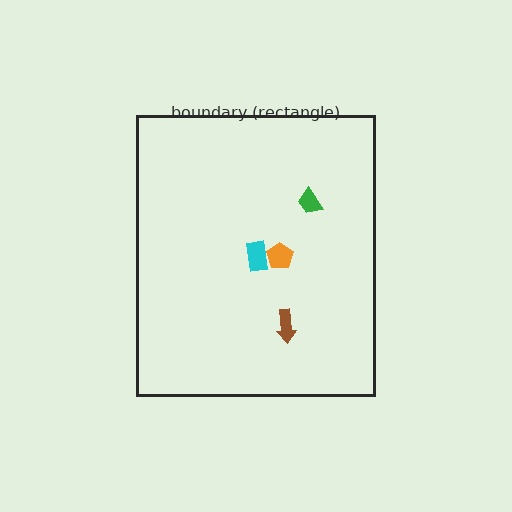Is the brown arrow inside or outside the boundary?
Inside.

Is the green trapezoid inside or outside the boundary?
Inside.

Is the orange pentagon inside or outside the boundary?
Inside.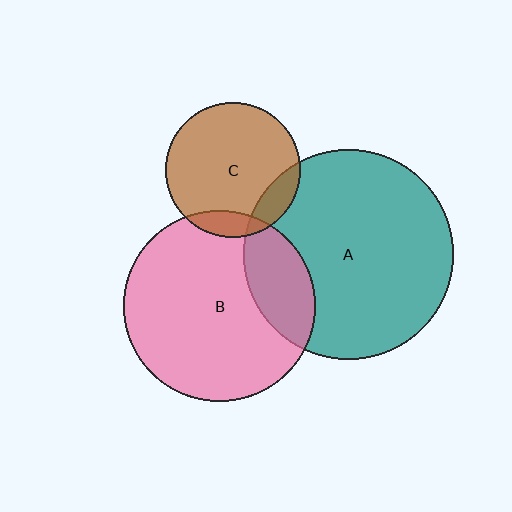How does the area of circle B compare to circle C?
Approximately 2.0 times.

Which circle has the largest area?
Circle A (teal).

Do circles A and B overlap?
Yes.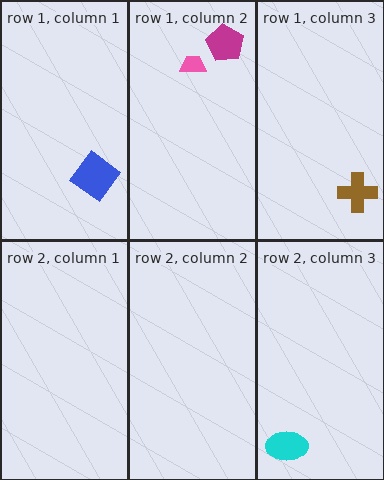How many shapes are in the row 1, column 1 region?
1.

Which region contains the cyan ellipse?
The row 2, column 3 region.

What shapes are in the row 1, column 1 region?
The blue diamond.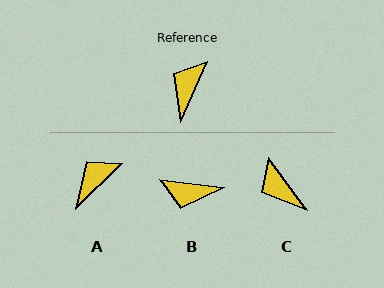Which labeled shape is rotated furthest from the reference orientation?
B, about 108 degrees away.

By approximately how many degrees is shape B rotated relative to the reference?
Approximately 108 degrees counter-clockwise.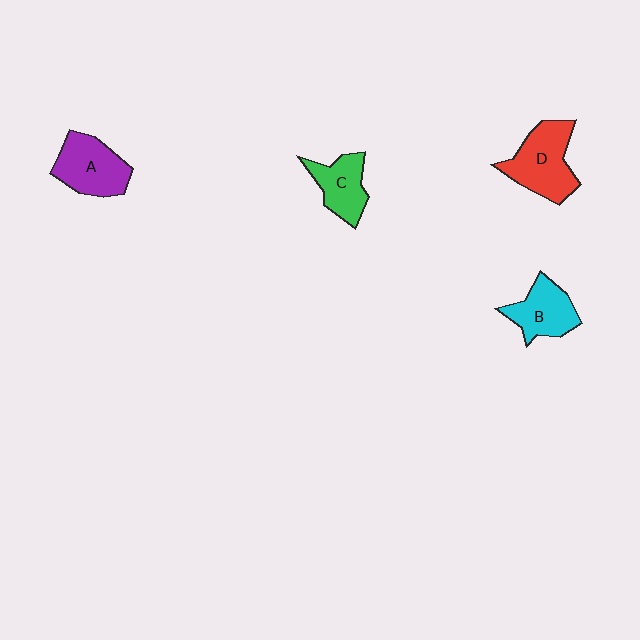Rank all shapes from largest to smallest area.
From largest to smallest: D (red), A (purple), B (cyan), C (green).